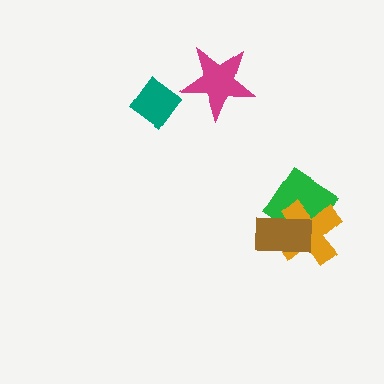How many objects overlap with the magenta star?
0 objects overlap with the magenta star.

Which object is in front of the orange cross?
The brown rectangle is in front of the orange cross.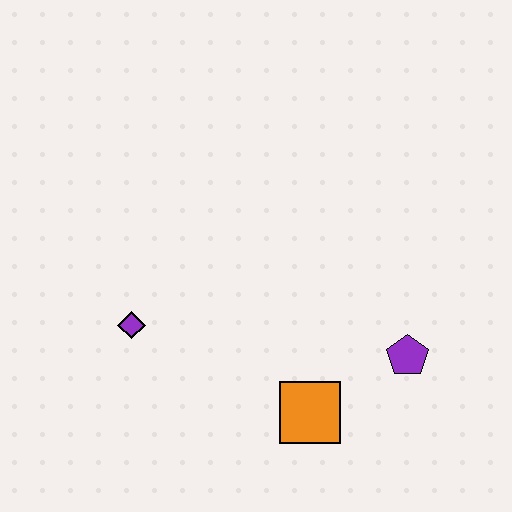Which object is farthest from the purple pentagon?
The purple diamond is farthest from the purple pentagon.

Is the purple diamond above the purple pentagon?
Yes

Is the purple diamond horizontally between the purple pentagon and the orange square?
No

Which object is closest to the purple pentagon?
The orange square is closest to the purple pentagon.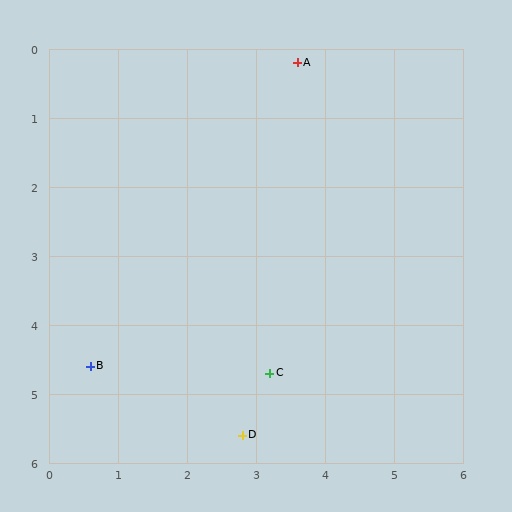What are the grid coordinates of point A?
Point A is at approximately (3.6, 0.2).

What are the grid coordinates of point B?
Point B is at approximately (0.6, 4.6).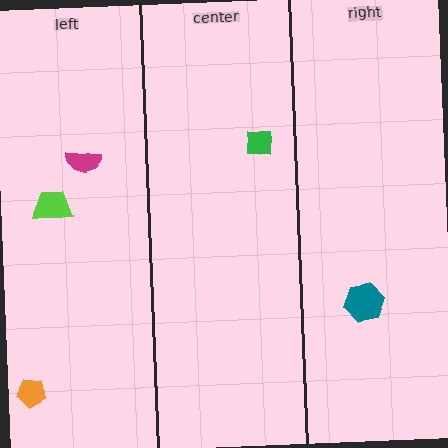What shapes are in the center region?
The green square.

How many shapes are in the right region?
1.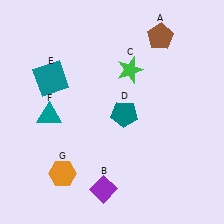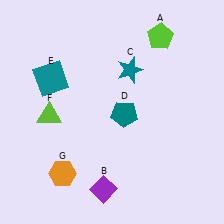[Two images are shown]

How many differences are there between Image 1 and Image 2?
There are 3 differences between the two images.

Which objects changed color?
A changed from brown to lime. C changed from green to teal. F changed from teal to lime.